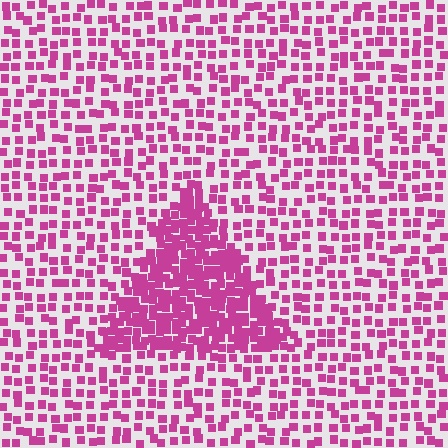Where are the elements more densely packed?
The elements are more densely packed inside the triangle boundary.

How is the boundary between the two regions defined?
The boundary is defined by a change in element density (approximately 2.4x ratio). All elements are the same color, size, and shape.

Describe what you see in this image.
The image contains small magenta elements arranged at two different densities. A triangle-shaped region is visible where the elements are more densely packed than the surrounding area.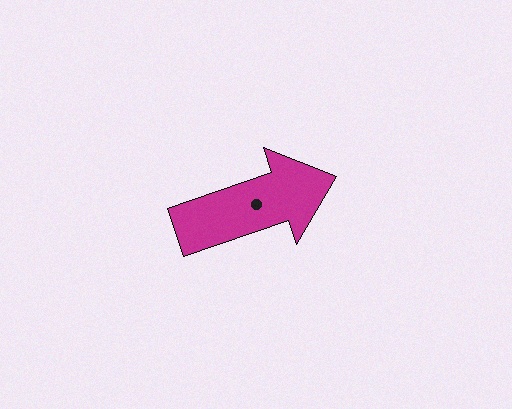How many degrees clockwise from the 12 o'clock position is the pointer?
Approximately 71 degrees.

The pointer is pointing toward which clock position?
Roughly 2 o'clock.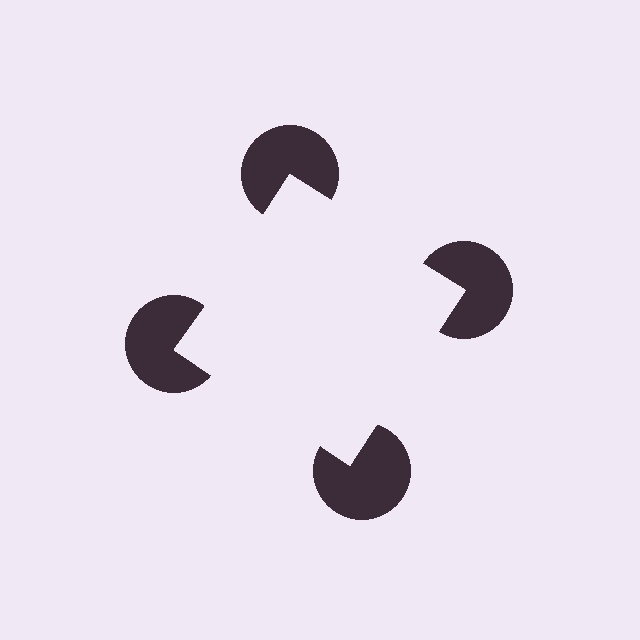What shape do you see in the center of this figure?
An illusory square — its edges are inferred from the aligned wedge cuts in the pac-man discs, not physically drawn.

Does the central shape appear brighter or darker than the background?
It typically appears slightly brighter than the background, even though no actual brightness change is drawn.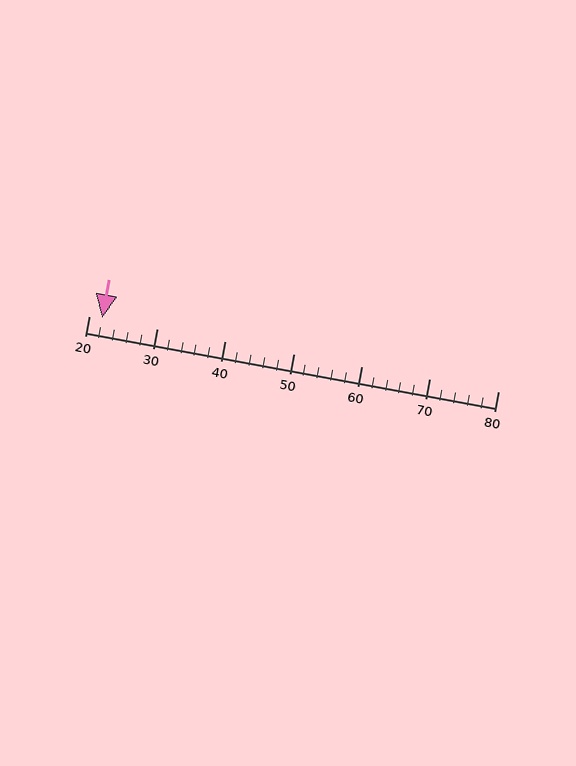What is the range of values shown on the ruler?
The ruler shows values from 20 to 80.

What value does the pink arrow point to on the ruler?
The pink arrow points to approximately 22.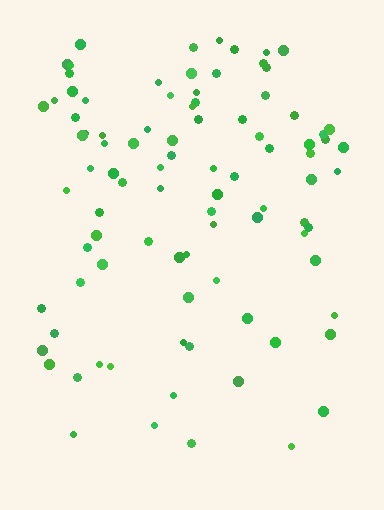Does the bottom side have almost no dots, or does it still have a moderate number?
Still a moderate number, just noticeably fewer than the top.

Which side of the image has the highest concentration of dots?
The top.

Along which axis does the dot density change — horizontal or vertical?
Vertical.